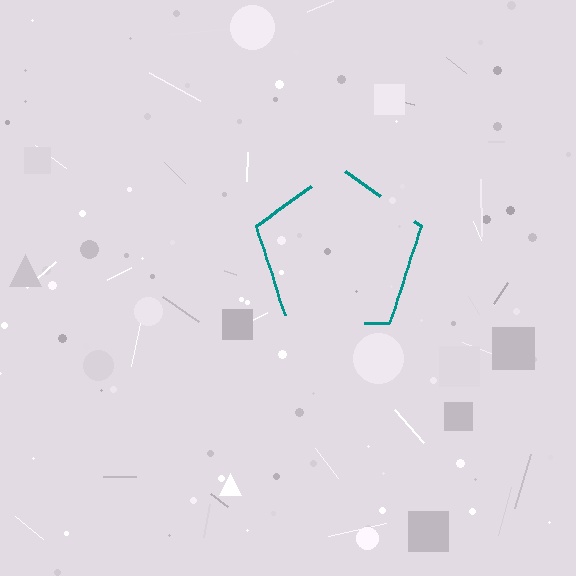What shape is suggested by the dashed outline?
The dashed outline suggests a pentagon.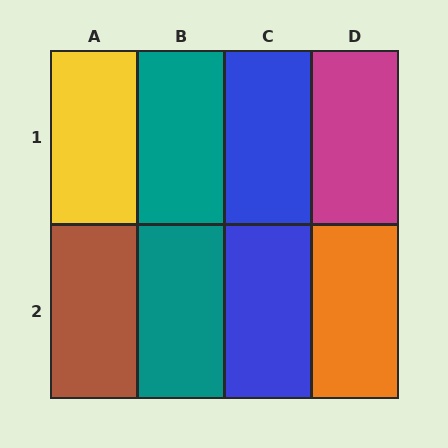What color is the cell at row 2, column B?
Teal.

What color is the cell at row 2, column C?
Blue.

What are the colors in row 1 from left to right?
Yellow, teal, blue, magenta.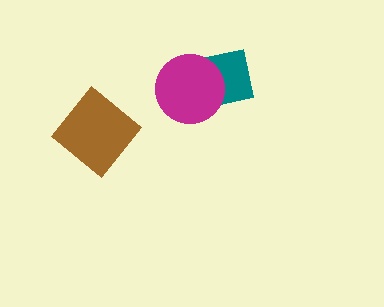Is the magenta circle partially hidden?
No, no other shape covers it.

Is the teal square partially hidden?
Yes, it is partially covered by another shape.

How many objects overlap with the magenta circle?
1 object overlaps with the magenta circle.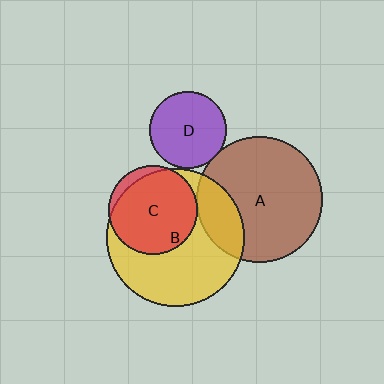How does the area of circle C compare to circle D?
Approximately 1.3 times.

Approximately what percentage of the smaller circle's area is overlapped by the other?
Approximately 20%.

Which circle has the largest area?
Circle B (yellow).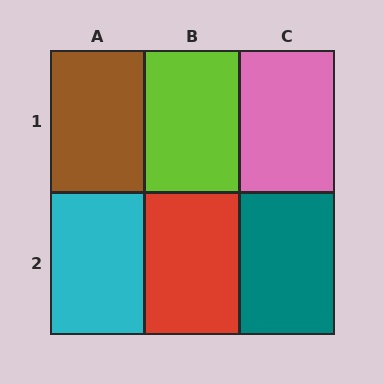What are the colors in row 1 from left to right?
Brown, lime, pink.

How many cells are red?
1 cell is red.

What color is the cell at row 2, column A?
Cyan.